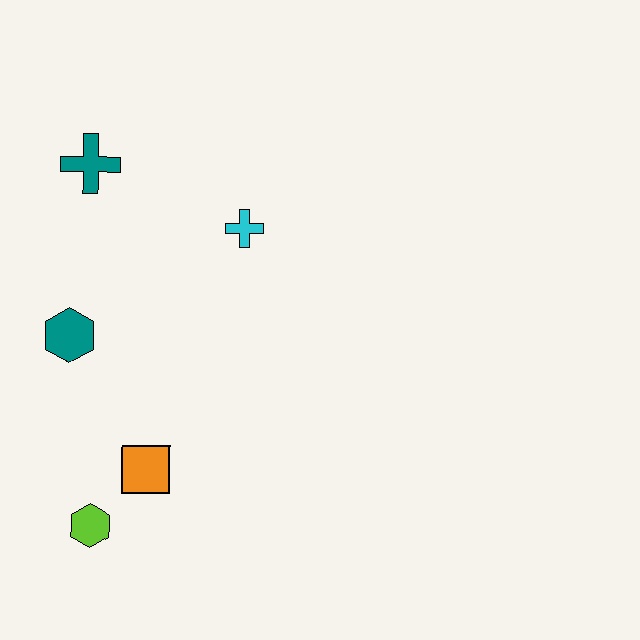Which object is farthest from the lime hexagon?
The teal cross is farthest from the lime hexagon.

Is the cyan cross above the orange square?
Yes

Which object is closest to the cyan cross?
The teal cross is closest to the cyan cross.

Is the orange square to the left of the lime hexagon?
No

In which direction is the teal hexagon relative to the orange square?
The teal hexagon is above the orange square.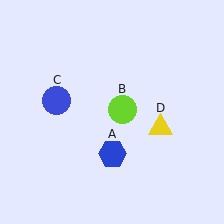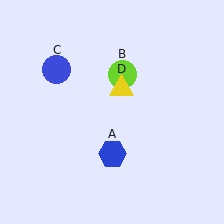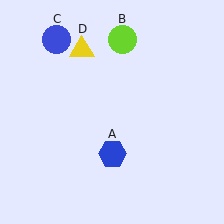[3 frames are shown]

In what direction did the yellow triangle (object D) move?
The yellow triangle (object D) moved up and to the left.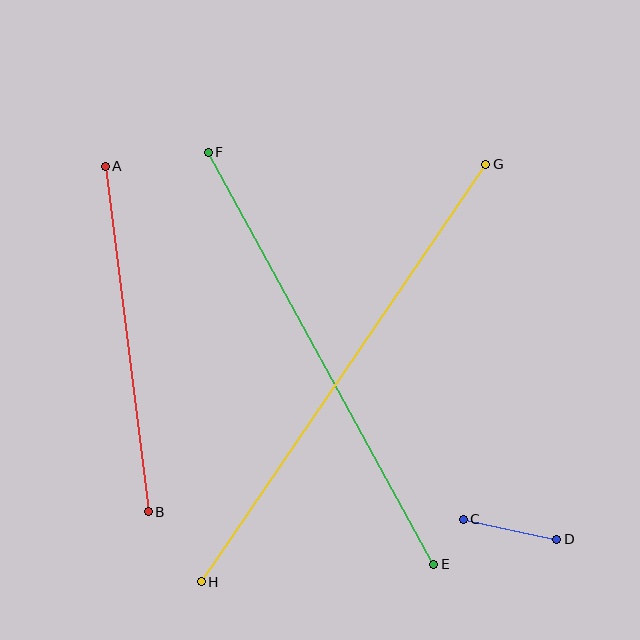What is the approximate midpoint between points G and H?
The midpoint is at approximately (344, 373) pixels.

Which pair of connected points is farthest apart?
Points G and H are farthest apart.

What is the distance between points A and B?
The distance is approximately 348 pixels.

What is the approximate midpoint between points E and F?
The midpoint is at approximately (321, 358) pixels.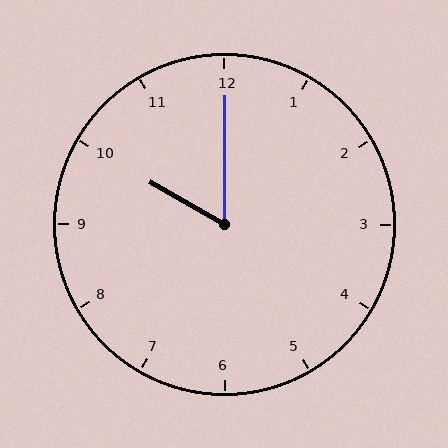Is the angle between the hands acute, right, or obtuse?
It is acute.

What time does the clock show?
10:00.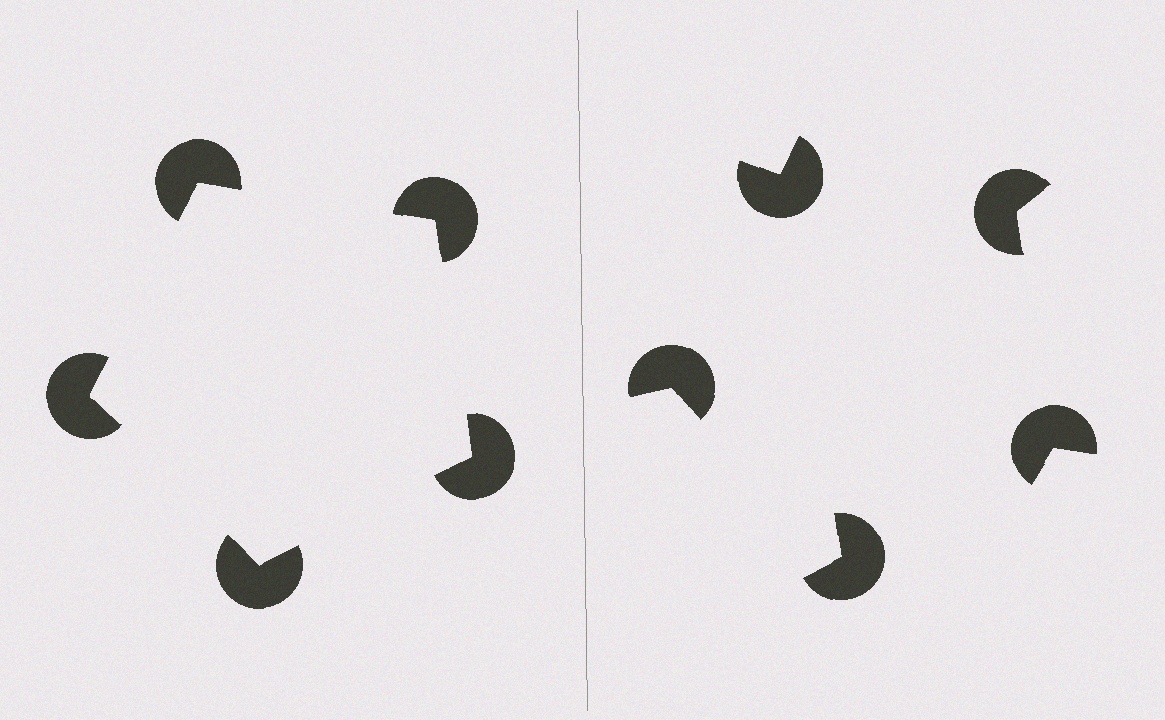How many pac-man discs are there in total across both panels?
10 — 5 on each side.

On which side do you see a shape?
An illusory pentagon appears on the left side. On the right side the wedge cuts are rotated, so no coherent shape forms.